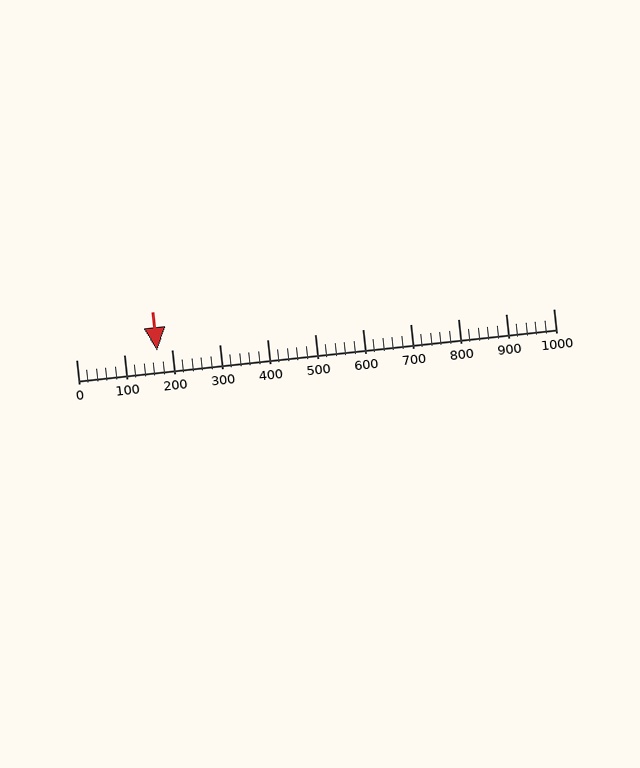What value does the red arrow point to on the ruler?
The red arrow points to approximately 169.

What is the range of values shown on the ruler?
The ruler shows values from 0 to 1000.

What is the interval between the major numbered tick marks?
The major tick marks are spaced 100 units apart.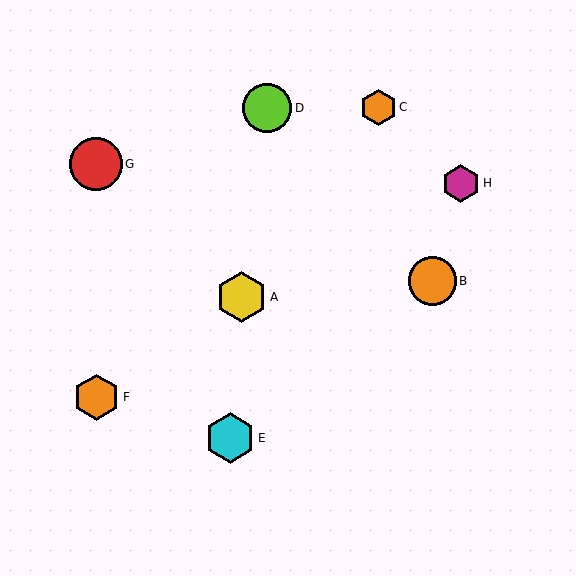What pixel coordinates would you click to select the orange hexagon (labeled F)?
Click at (97, 397) to select the orange hexagon F.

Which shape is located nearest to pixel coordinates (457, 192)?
The magenta hexagon (labeled H) at (461, 183) is nearest to that location.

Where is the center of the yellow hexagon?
The center of the yellow hexagon is at (242, 297).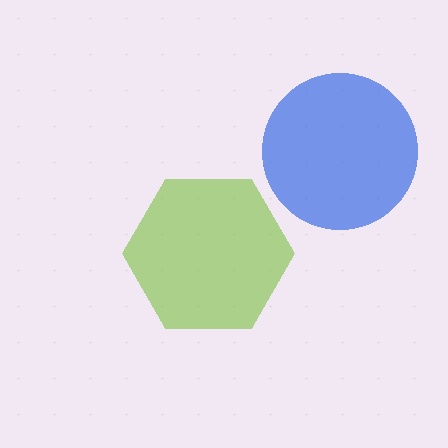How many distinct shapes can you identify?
There are 2 distinct shapes: a lime hexagon, a blue circle.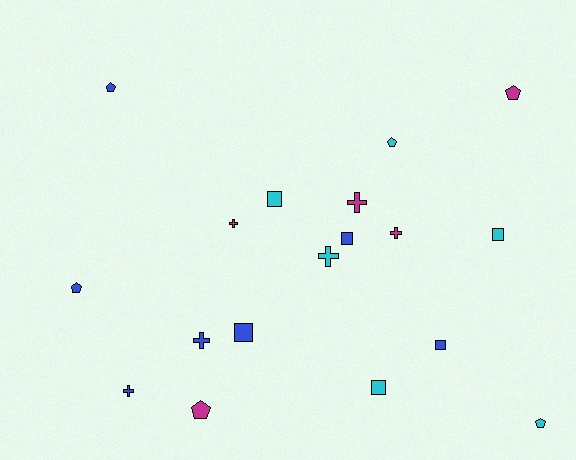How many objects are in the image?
There are 18 objects.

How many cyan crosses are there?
There is 1 cyan cross.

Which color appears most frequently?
Blue, with 7 objects.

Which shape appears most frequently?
Pentagon, with 6 objects.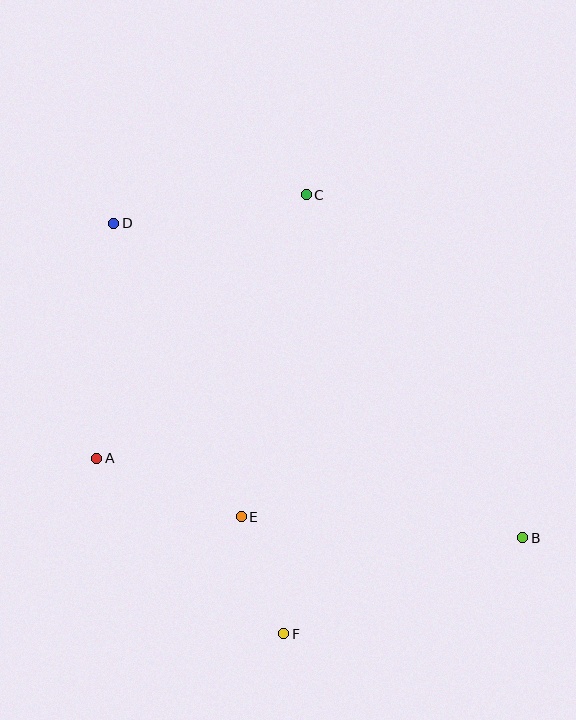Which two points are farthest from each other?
Points B and D are farthest from each other.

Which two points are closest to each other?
Points E and F are closest to each other.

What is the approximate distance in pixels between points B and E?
The distance between B and E is approximately 282 pixels.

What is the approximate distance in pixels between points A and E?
The distance between A and E is approximately 156 pixels.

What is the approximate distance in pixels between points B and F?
The distance between B and F is approximately 257 pixels.